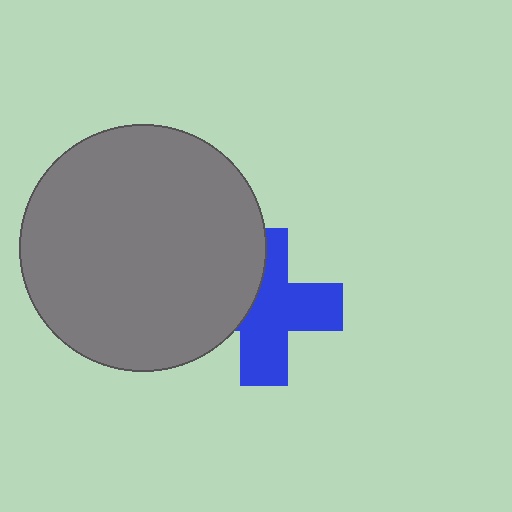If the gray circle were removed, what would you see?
You would see the complete blue cross.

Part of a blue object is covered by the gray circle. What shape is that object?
It is a cross.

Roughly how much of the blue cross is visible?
About half of it is visible (roughly 64%).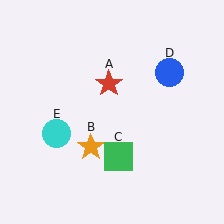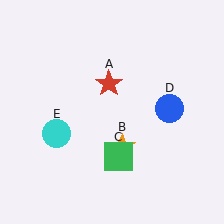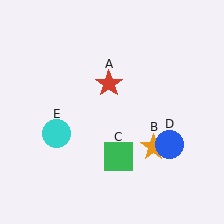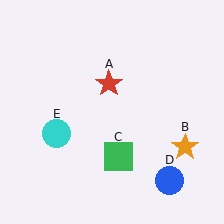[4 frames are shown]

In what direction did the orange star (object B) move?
The orange star (object B) moved right.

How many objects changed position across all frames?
2 objects changed position: orange star (object B), blue circle (object D).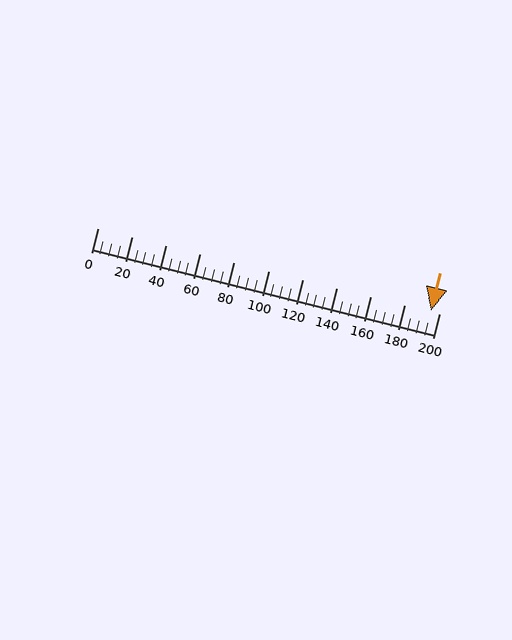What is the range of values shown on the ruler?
The ruler shows values from 0 to 200.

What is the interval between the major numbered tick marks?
The major tick marks are spaced 20 units apart.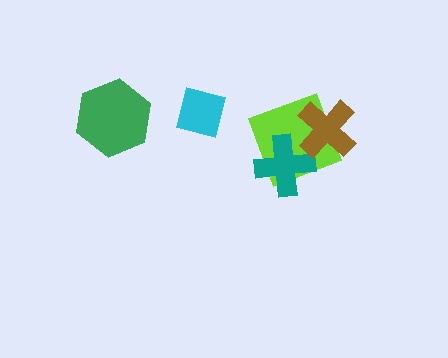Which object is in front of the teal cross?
The brown cross is in front of the teal cross.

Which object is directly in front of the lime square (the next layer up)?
The teal cross is directly in front of the lime square.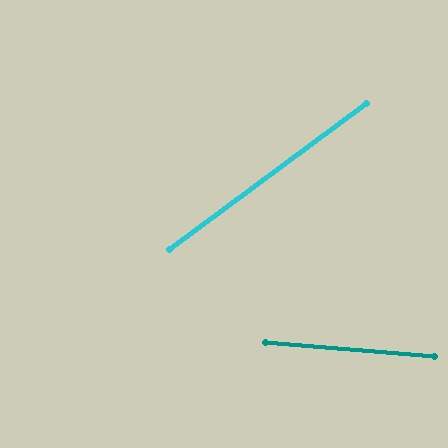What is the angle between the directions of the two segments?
Approximately 41 degrees.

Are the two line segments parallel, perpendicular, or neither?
Neither parallel nor perpendicular — they differ by about 41°.